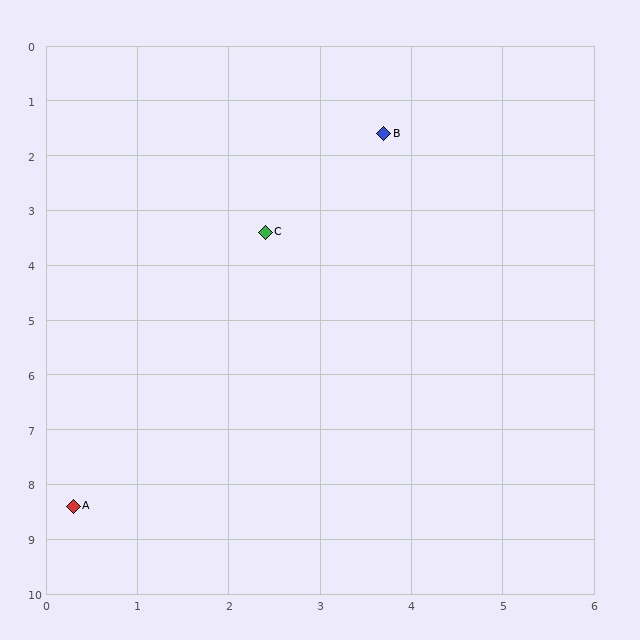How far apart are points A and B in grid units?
Points A and B are about 7.6 grid units apart.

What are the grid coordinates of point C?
Point C is at approximately (2.4, 3.4).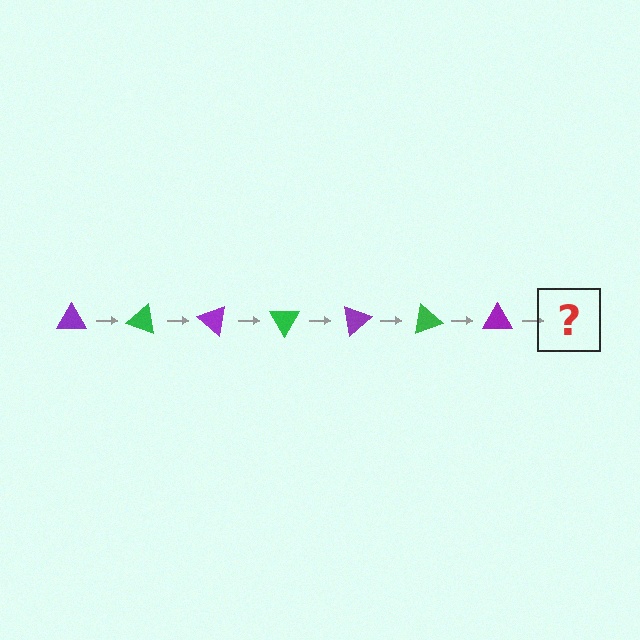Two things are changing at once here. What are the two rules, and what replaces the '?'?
The two rules are that it rotates 20 degrees each step and the color cycles through purple and green. The '?' should be a green triangle, rotated 140 degrees from the start.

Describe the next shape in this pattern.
It should be a green triangle, rotated 140 degrees from the start.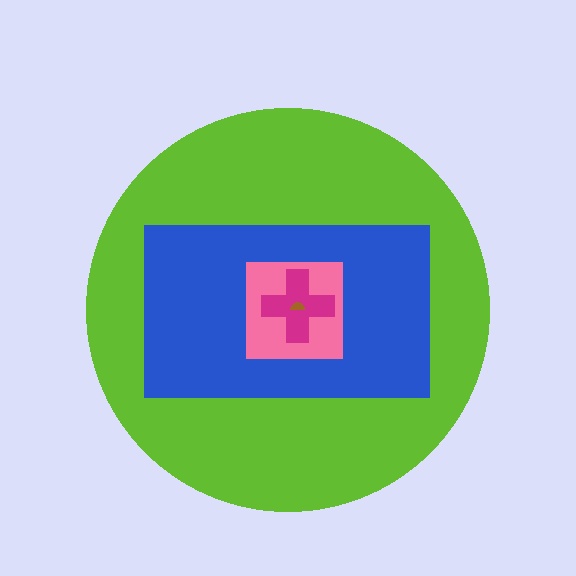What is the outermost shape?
The lime circle.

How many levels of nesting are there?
5.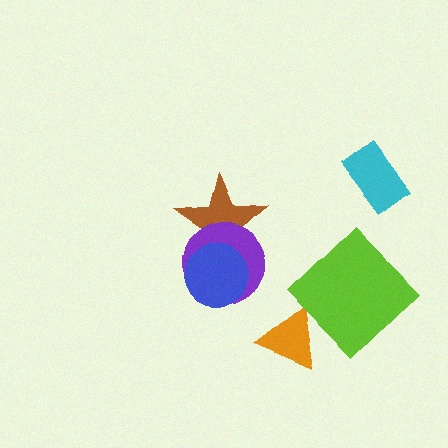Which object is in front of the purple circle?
The blue circle is in front of the purple circle.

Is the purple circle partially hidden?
Yes, it is partially covered by another shape.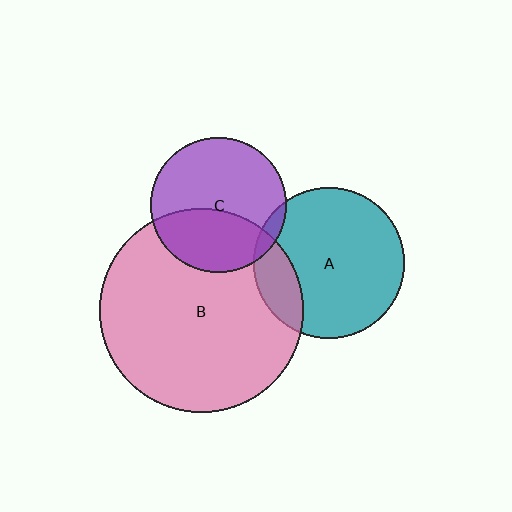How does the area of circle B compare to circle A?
Approximately 1.8 times.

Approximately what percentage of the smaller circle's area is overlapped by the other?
Approximately 20%.